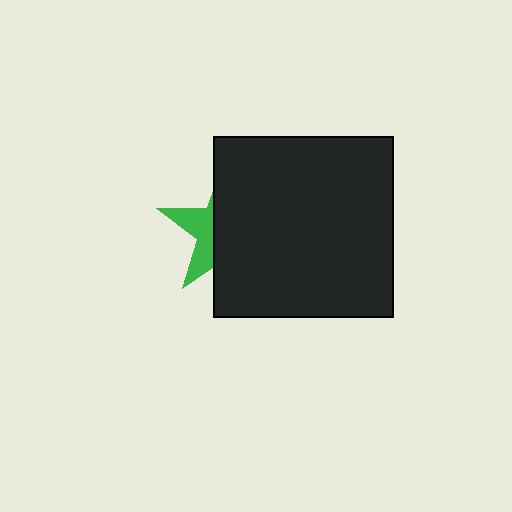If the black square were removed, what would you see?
You would see the complete green star.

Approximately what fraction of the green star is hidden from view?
Roughly 66% of the green star is hidden behind the black square.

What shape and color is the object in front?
The object in front is a black square.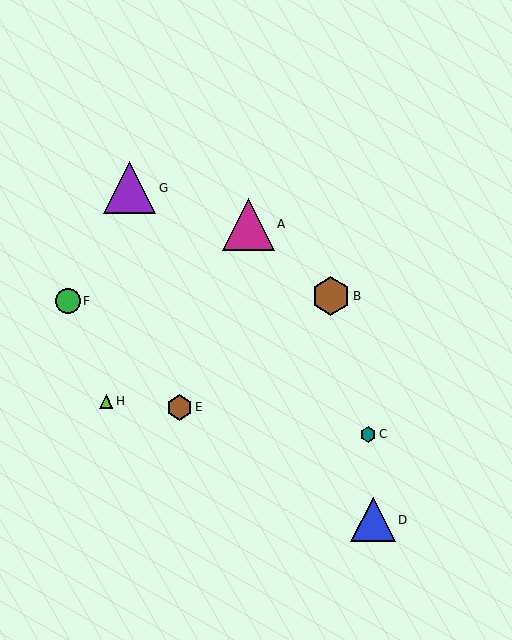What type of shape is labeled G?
Shape G is a purple triangle.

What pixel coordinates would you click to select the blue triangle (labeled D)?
Click at (373, 520) to select the blue triangle D.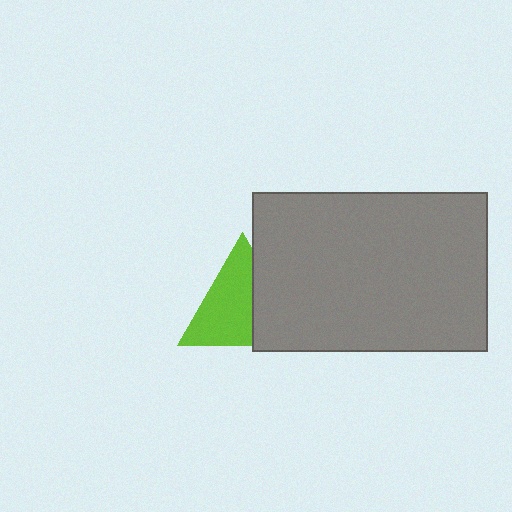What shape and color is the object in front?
The object in front is a gray rectangle.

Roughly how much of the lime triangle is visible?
About half of it is visible (roughly 62%).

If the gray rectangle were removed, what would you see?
You would see the complete lime triangle.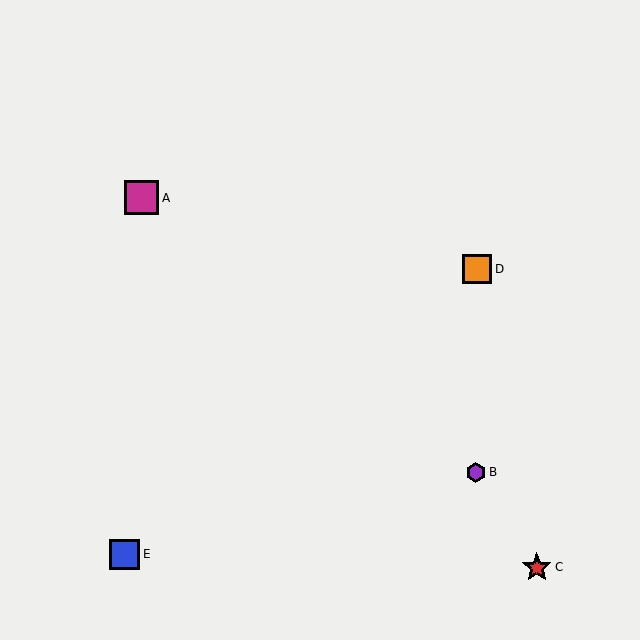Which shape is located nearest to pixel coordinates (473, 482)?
The purple hexagon (labeled B) at (476, 472) is nearest to that location.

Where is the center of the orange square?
The center of the orange square is at (477, 269).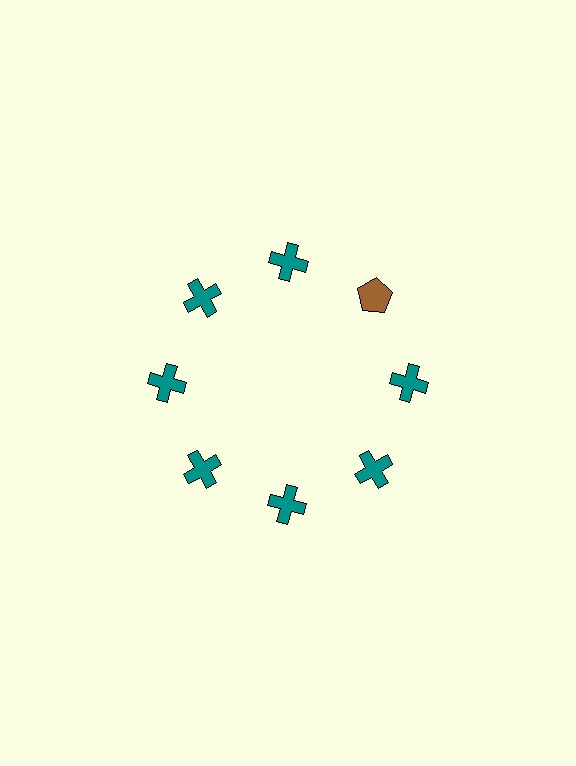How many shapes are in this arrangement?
There are 8 shapes arranged in a ring pattern.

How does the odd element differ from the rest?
It differs in both color (brown instead of teal) and shape (pentagon instead of cross).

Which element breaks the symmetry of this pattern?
The brown pentagon at roughly the 2 o'clock position breaks the symmetry. All other shapes are teal crosses.